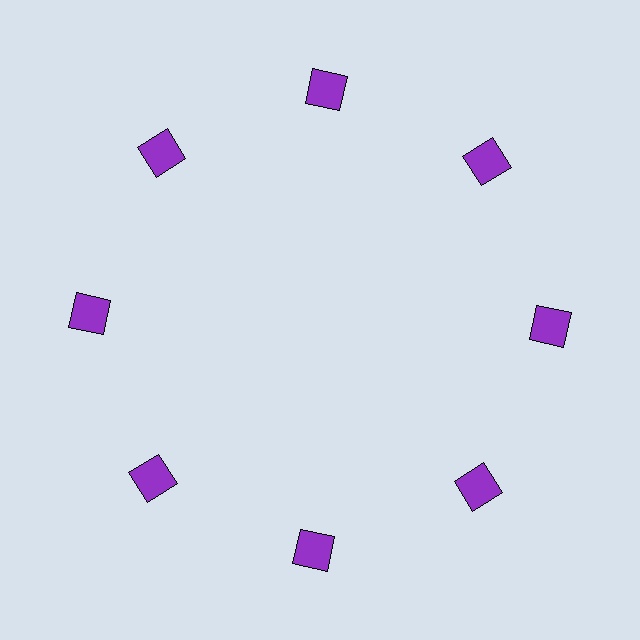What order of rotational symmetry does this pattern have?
This pattern has 8-fold rotational symmetry.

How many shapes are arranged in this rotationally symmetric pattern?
There are 8 shapes, arranged in 8 groups of 1.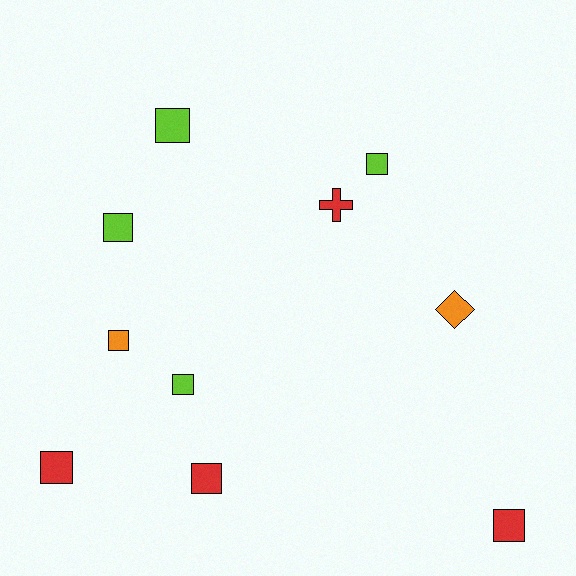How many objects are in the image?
There are 10 objects.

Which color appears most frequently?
Red, with 4 objects.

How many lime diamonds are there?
There are no lime diamonds.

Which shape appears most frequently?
Square, with 8 objects.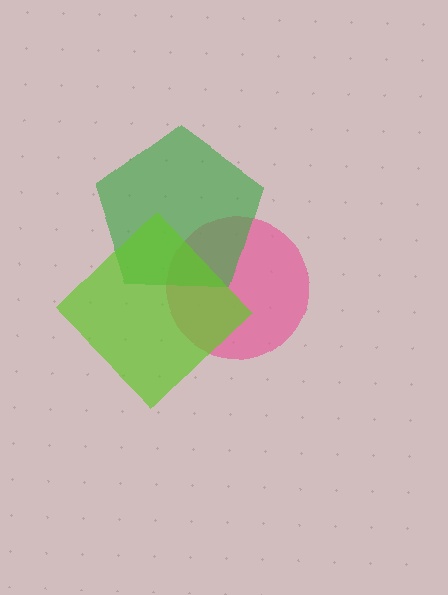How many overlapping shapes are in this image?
There are 3 overlapping shapes in the image.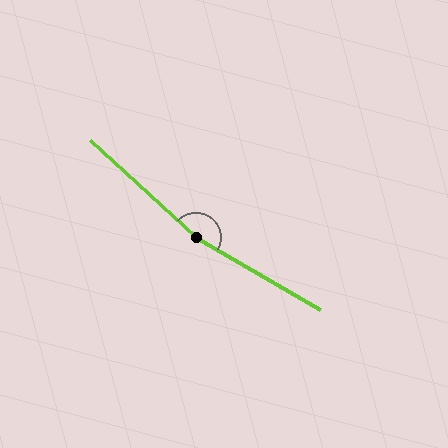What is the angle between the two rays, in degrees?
Approximately 167 degrees.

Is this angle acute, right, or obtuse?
It is obtuse.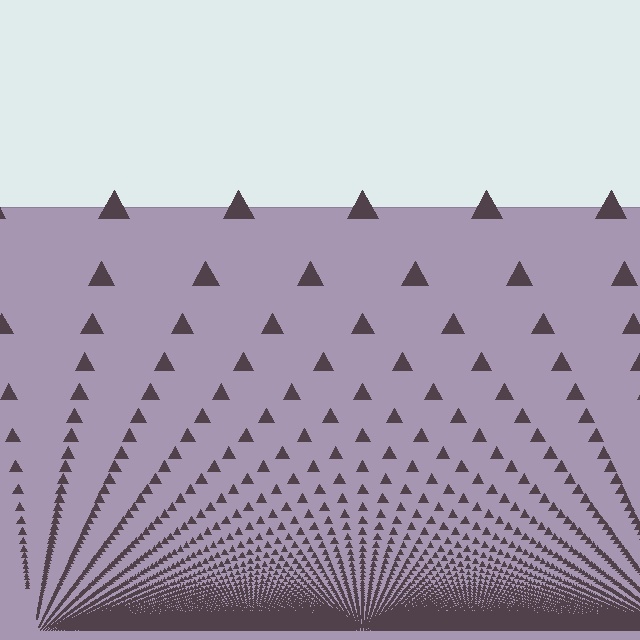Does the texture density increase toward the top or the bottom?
Density increases toward the bottom.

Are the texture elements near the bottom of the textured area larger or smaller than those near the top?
Smaller. The gradient is inverted — elements near the bottom are smaller and denser.